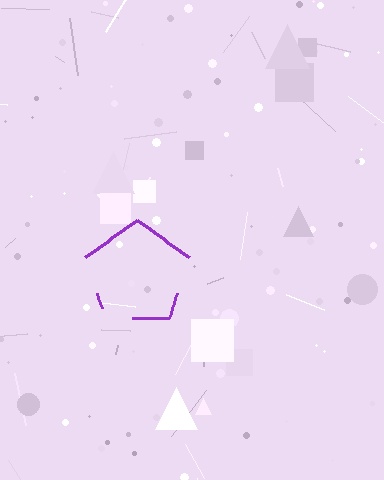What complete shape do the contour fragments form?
The contour fragments form a pentagon.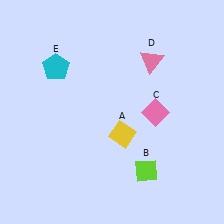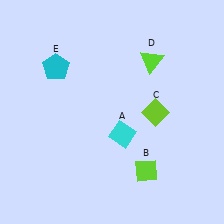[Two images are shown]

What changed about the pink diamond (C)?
In Image 1, C is pink. In Image 2, it changed to lime.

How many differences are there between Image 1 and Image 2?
There are 3 differences between the two images.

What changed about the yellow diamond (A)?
In Image 1, A is yellow. In Image 2, it changed to cyan.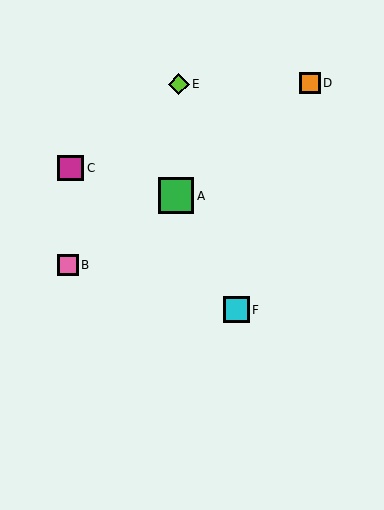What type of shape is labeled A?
Shape A is a green square.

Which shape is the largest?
The green square (labeled A) is the largest.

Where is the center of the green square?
The center of the green square is at (176, 196).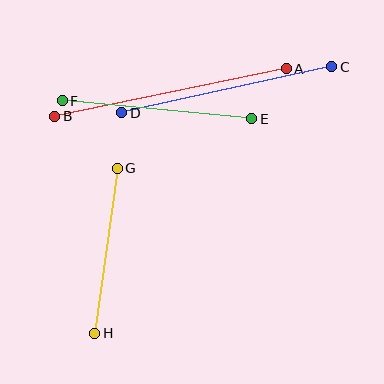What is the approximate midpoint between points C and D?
The midpoint is at approximately (227, 90) pixels.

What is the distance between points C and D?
The distance is approximately 215 pixels.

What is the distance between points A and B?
The distance is approximately 237 pixels.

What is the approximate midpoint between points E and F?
The midpoint is at approximately (157, 110) pixels.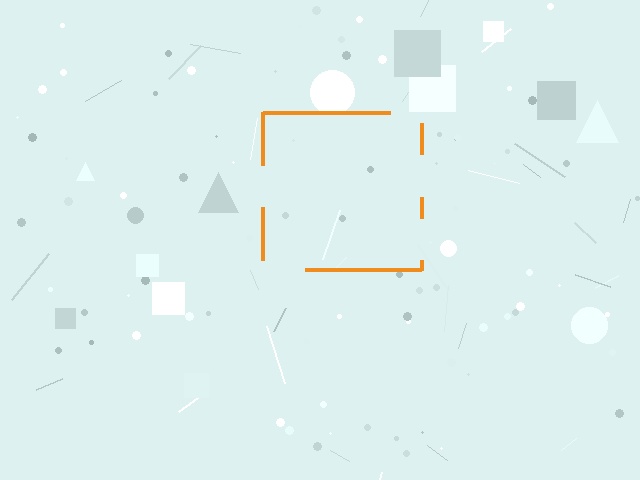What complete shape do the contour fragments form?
The contour fragments form a square.